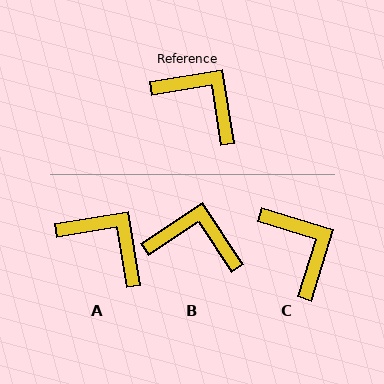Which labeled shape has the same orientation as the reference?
A.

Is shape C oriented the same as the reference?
No, it is off by about 26 degrees.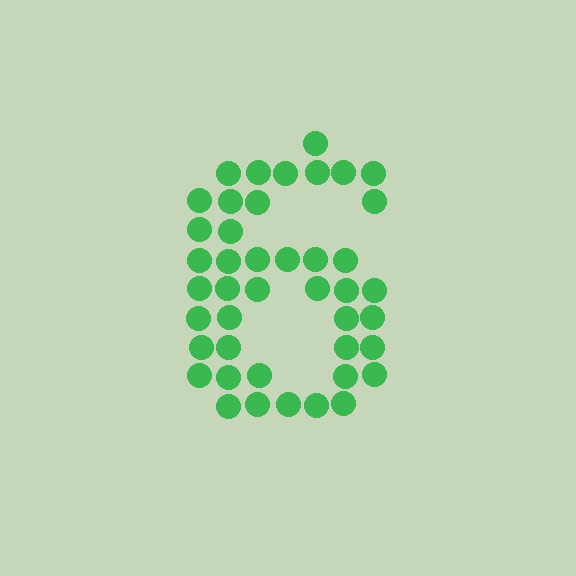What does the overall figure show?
The overall figure shows the digit 6.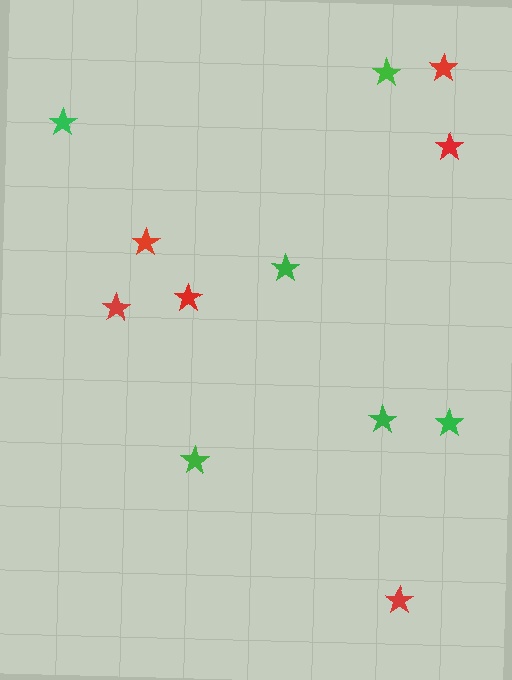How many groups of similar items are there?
There are 2 groups: one group of red stars (6) and one group of green stars (6).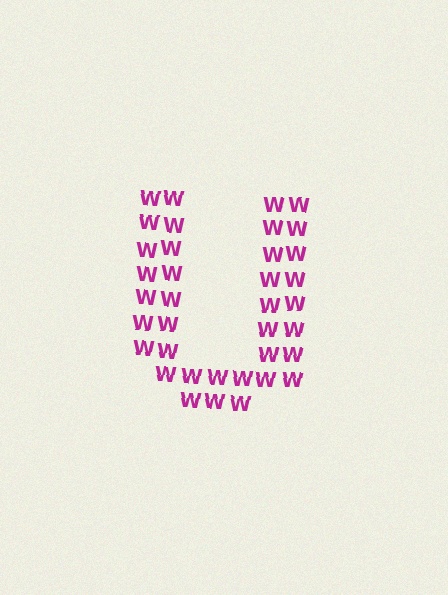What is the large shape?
The large shape is the letter U.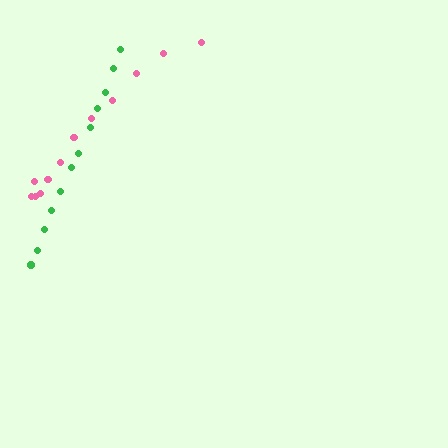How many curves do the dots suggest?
There are 2 distinct paths.